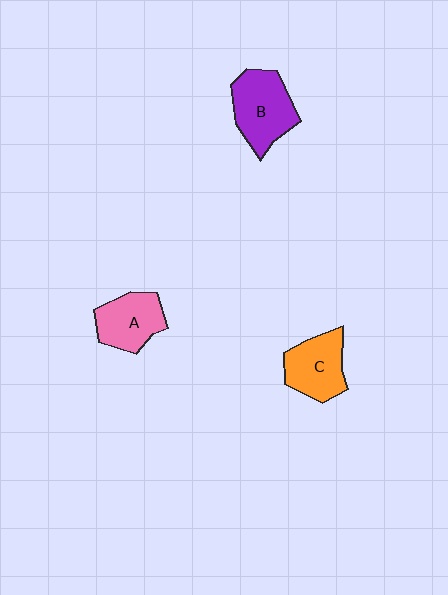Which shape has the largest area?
Shape B (purple).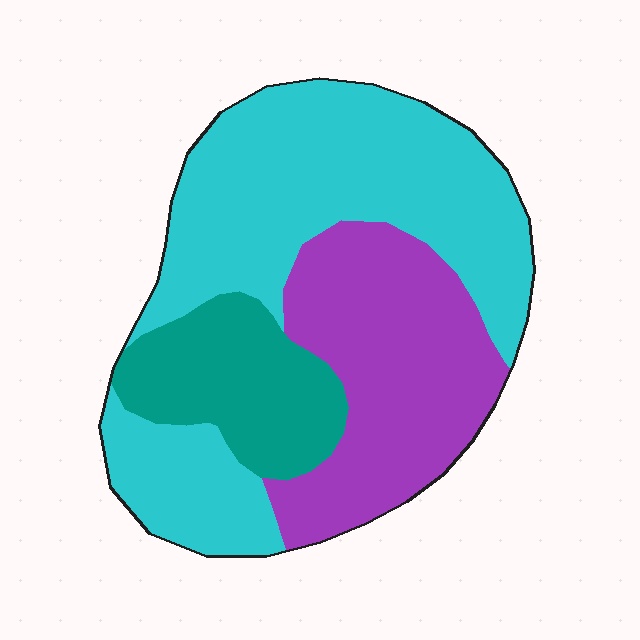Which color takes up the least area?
Teal, at roughly 20%.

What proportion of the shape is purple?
Purple covers 31% of the shape.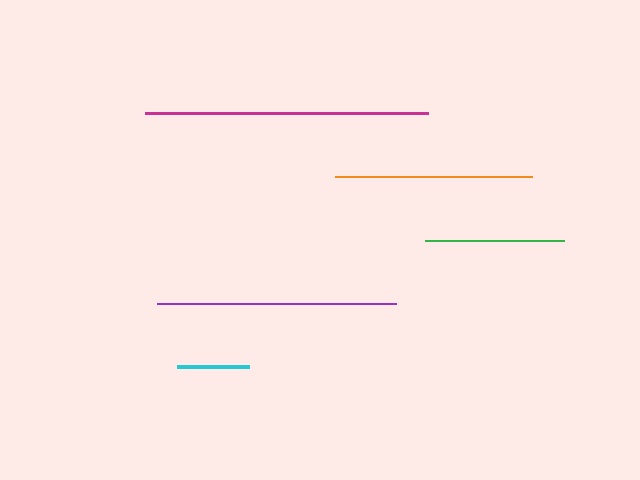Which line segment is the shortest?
The cyan line is the shortest at approximately 72 pixels.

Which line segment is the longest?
The magenta line is the longest at approximately 283 pixels.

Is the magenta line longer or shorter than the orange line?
The magenta line is longer than the orange line.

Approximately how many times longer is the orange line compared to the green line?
The orange line is approximately 1.4 times the length of the green line.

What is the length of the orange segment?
The orange segment is approximately 197 pixels long.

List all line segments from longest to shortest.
From longest to shortest: magenta, purple, orange, green, cyan.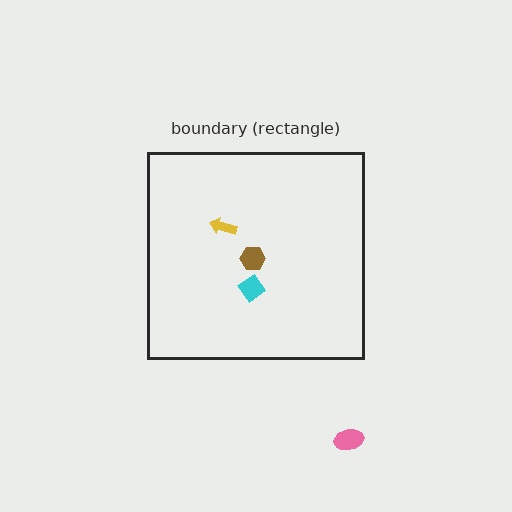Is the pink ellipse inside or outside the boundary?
Outside.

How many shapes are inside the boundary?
3 inside, 1 outside.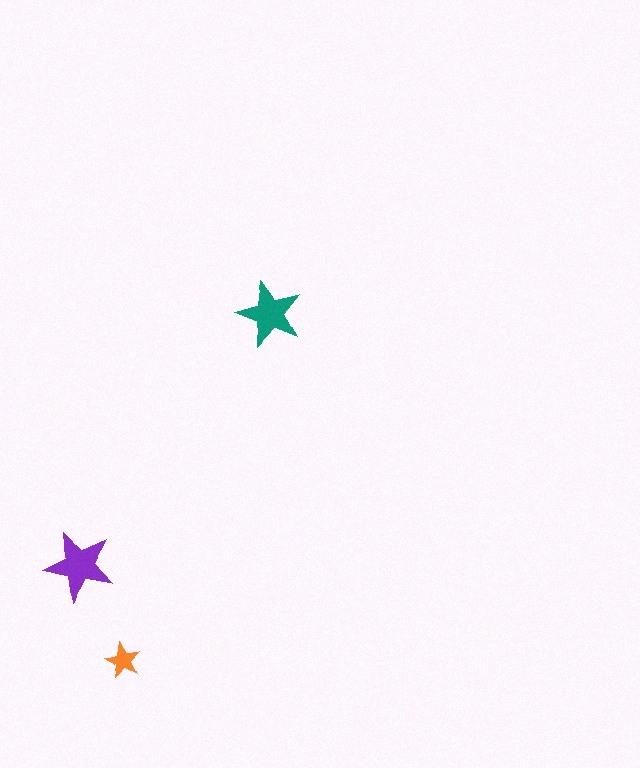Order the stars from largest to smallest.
the purple one, the teal one, the orange one.